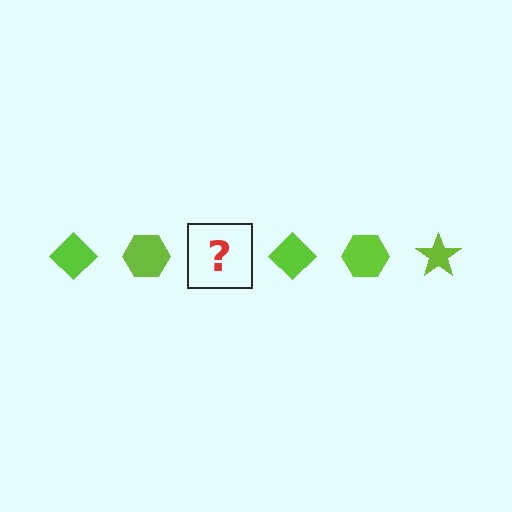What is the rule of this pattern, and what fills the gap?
The rule is that the pattern cycles through diamond, hexagon, star shapes in lime. The gap should be filled with a lime star.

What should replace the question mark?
The question mark should be replaced with a lime star.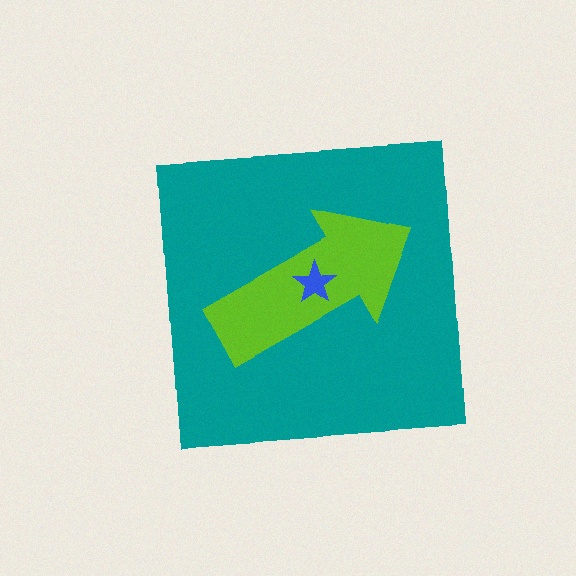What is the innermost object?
The blue star.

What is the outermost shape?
The teal square.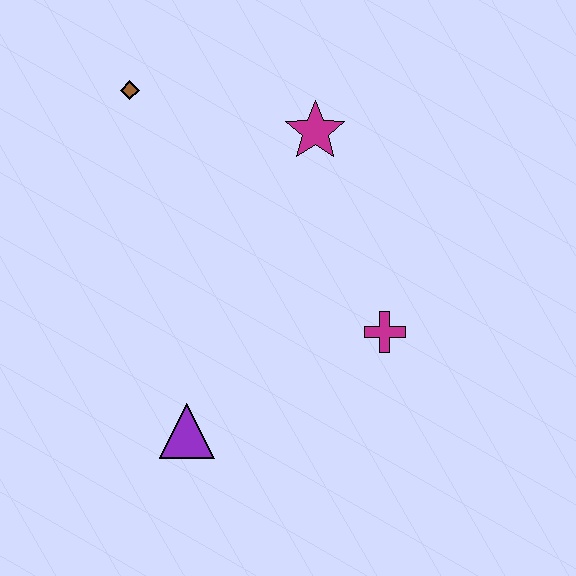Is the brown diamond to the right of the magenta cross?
No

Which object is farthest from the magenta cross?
The brown diamond is farthest from the magenta cross.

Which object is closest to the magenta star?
The brown diamond is closest to the magenta star.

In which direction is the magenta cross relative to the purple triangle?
The magenta cross is to the right of the purple triangle.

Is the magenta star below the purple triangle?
No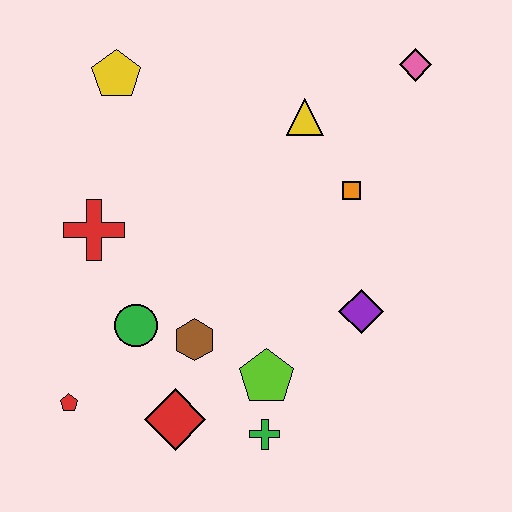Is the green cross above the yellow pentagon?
No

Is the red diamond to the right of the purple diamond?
No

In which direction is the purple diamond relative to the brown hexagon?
The purple diamond is to the right of the brown hexagon.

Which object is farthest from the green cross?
The pink diamond is farthest from the green cross.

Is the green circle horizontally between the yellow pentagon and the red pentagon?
No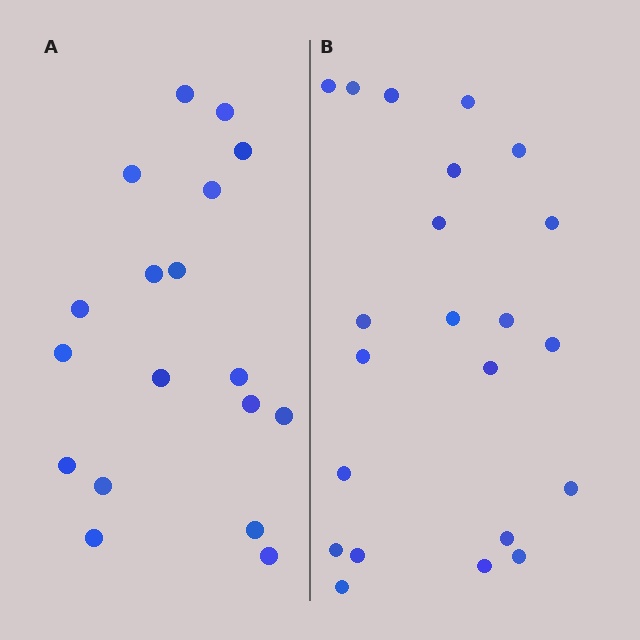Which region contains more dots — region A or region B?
Region B (the right region) has more dots.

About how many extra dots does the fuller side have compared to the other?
Region B has about 4 more dots than region A.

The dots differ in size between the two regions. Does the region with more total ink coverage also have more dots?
No. Region A has more total ink coverage because its dots are larger, but region B actually contains more individual dots. Total area can be misleading — the number of items is what matters here.